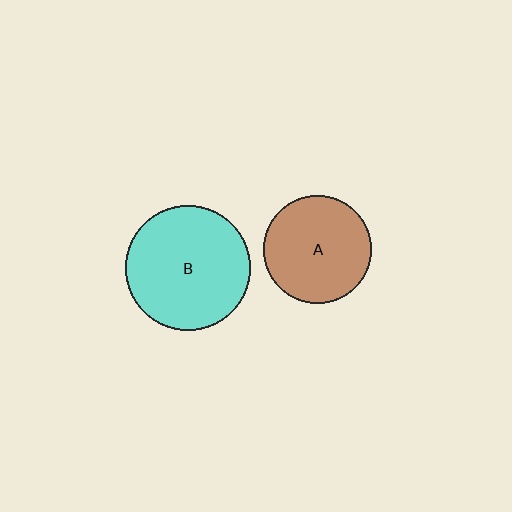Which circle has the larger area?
Circle B (cyan).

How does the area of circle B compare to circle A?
Approximately 1.3 times.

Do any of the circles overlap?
No, none of the circles overlap.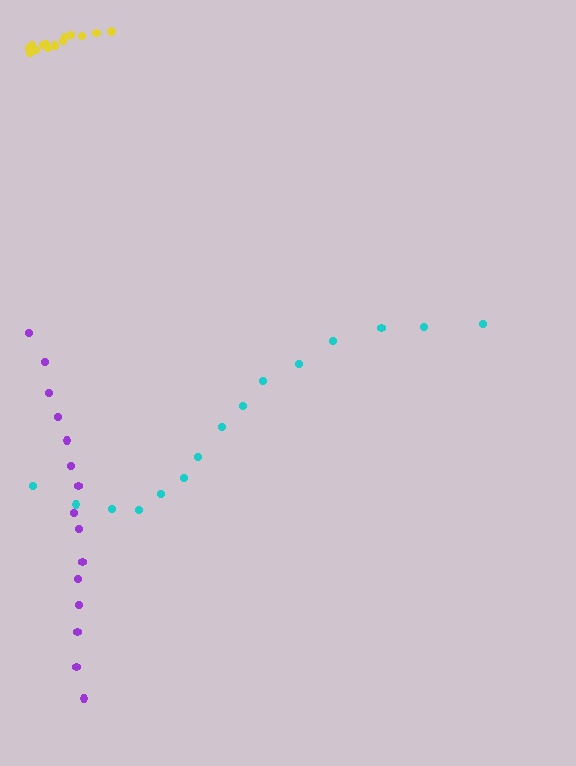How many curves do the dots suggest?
There are 3 distinct paths.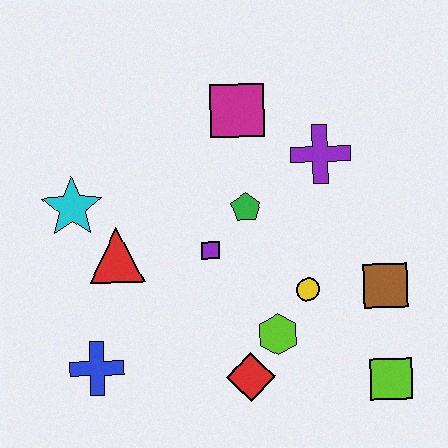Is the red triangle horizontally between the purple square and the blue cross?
Yes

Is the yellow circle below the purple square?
Yes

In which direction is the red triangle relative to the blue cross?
The red triangle is above the blue cross.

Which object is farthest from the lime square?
The cyan star is farthest from the lime square.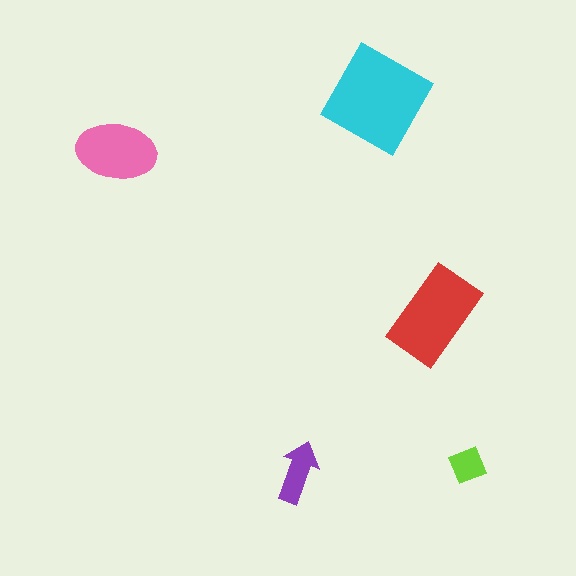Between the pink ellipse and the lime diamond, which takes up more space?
The pink ellipse.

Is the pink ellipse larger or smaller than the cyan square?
Smaller.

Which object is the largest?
The cyan square.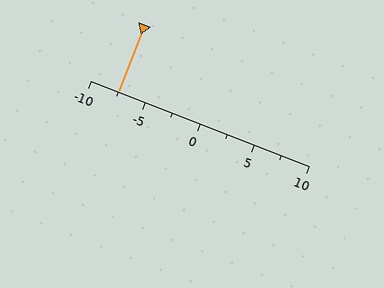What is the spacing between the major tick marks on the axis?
The major ticks are spaced 5 apart.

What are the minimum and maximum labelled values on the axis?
The axis runs from -10 to 10.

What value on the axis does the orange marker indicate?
The marker indicates approximately -7.5.